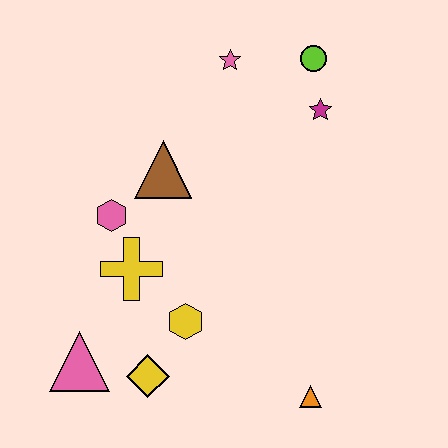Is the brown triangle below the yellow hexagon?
No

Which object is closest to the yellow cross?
The pink hexagon is closest to the yellow cross.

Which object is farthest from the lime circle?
The pink triangle is farthest from the lime circle.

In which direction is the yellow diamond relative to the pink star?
The yellow diamond is below the pink star.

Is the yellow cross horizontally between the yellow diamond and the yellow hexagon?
No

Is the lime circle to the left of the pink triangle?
No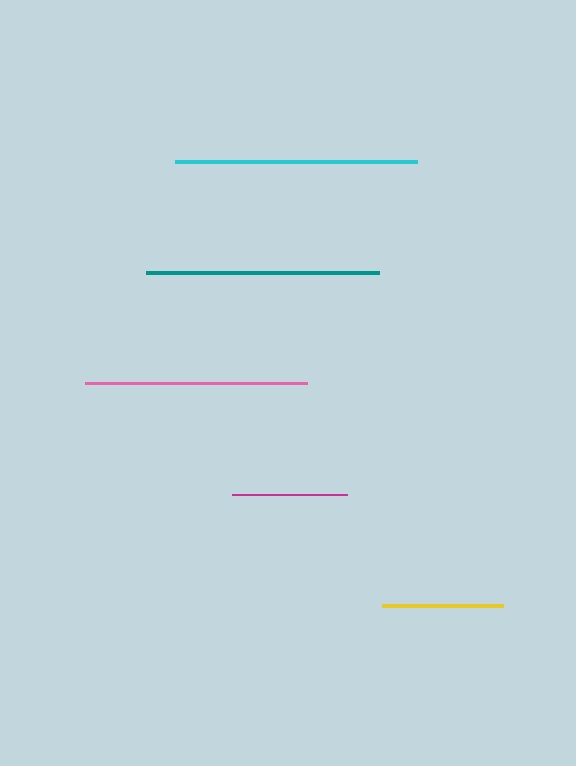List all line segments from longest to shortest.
From longest to shortest: cyan, teal, pink, yellow, magenta.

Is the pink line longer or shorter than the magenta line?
The pink line is longer than the magenta line.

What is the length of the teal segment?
The teal segment is approximately 233 pixels long.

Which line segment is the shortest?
The magenta line is the shortest at approximately 115 pixels.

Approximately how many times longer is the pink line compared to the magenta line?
The pink line is approximately 1.9 times the length of the magenta line.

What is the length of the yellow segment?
The yellow segment is approximately 121 pixels long.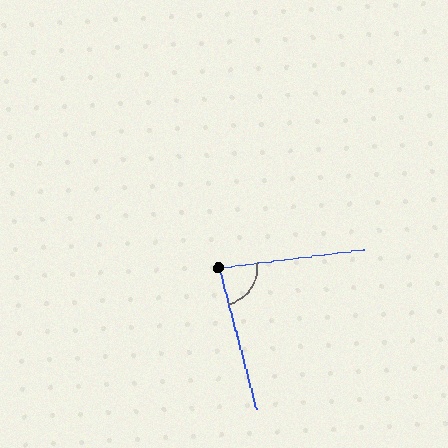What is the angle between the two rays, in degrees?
Approximately 83 degrees.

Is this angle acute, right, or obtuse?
It is acute.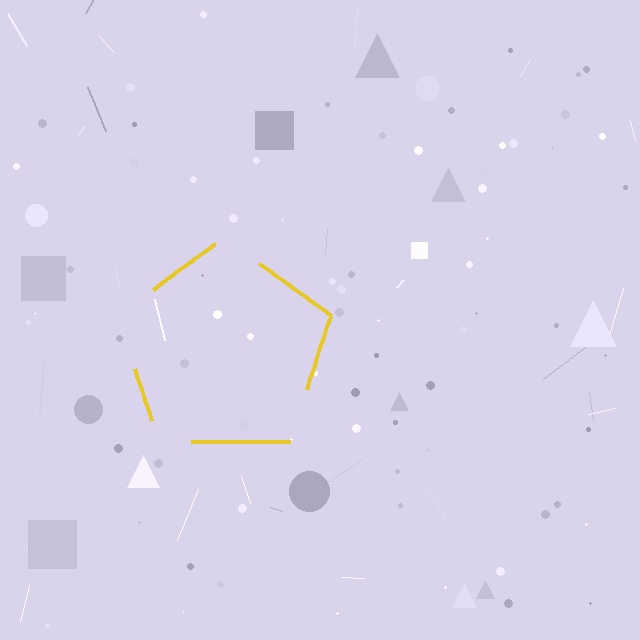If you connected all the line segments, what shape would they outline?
They would outline a pentagon.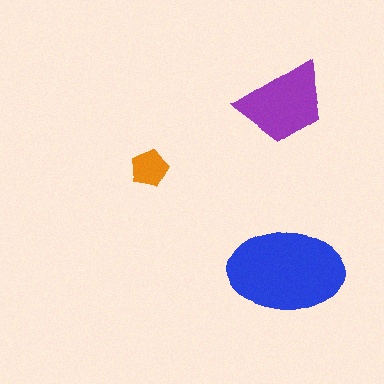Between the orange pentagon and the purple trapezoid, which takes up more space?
The purple trapezoid.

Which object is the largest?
The blue ellipse.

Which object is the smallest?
The orange pentagon.